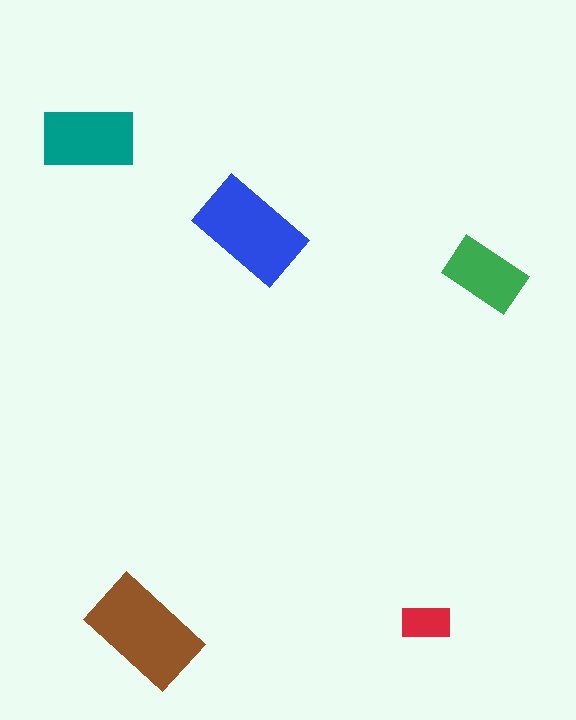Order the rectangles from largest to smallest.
the brown one, the blue one, the teal one, the green one, the red one.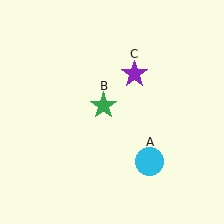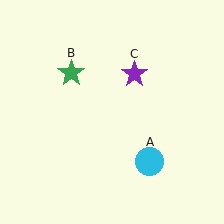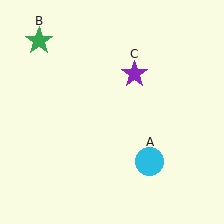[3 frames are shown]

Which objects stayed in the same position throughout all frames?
Cyan circle (object A) and purple star (object C) remained stationary.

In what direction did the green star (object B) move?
The green star (object B) moved up and to the left.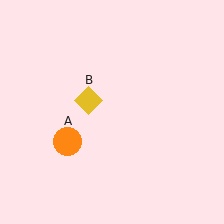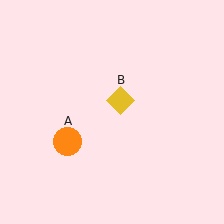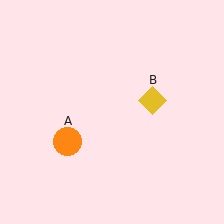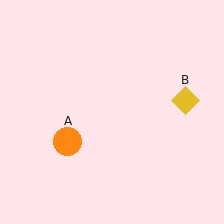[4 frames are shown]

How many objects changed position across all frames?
1 object changed position: yellow diamond (object B).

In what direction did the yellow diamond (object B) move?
The yellow diamond (object B) moved right.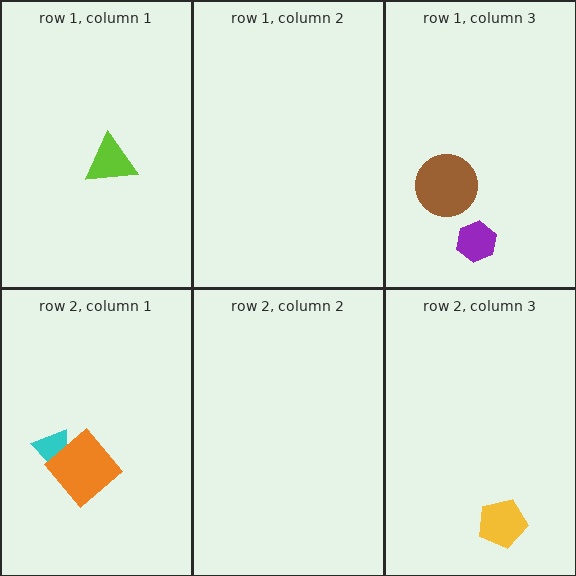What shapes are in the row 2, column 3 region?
The yellow pentagon.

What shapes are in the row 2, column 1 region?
The cyan trapezoid, the orange diamond.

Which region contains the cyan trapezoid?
The row 2, column 1 region.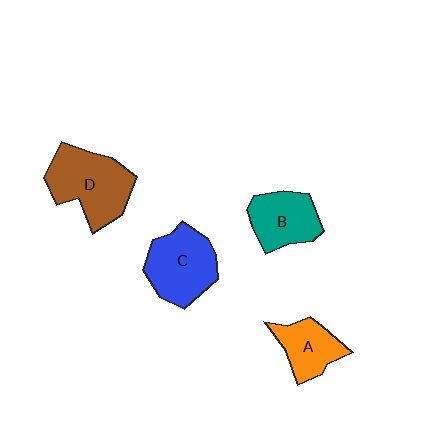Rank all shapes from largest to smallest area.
From largest to smallest: D (brown), C (blue), B (teal), A (orange).